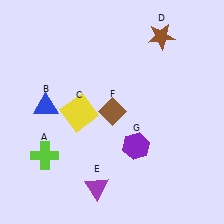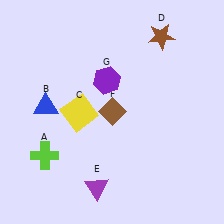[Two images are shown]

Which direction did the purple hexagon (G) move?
The purple hexagon (G) moved up.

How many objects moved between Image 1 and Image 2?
1 object moved between the two images.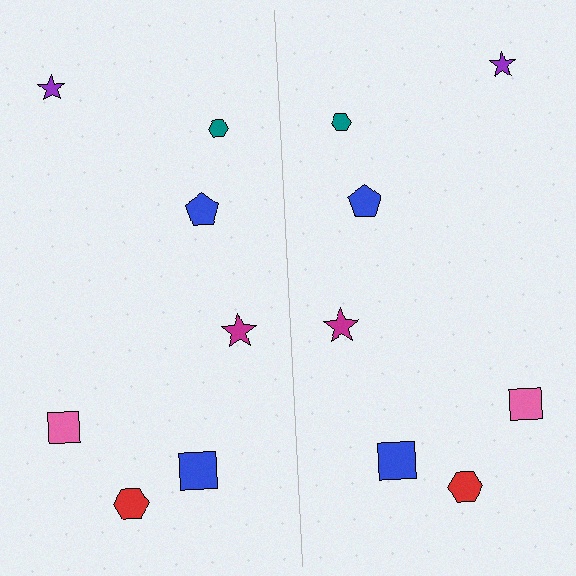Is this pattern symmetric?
Yes, this pattern has bilateral (reflection) symmetry.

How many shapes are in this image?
There are 14 shapes in this image.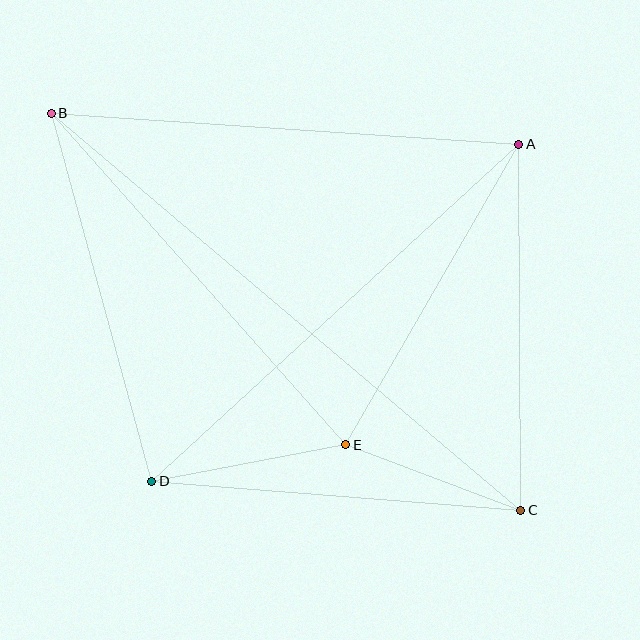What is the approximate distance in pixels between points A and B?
The distance between A and B is approximately 468 pixels.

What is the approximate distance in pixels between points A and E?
The distance between A and E is approximately 347 pixels.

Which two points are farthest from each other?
Points B and C are farthest from each other.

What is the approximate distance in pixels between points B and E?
The distance between B and E is approximately 443 pixels.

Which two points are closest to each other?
Points C and E are closest to each other.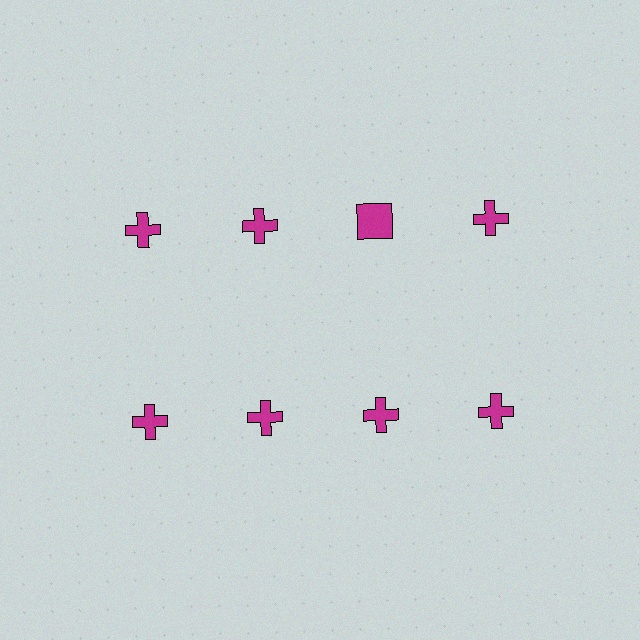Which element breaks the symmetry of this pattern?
The magenta square in the top row, center column breaks the symmetry. All other shapes are magenta crosses.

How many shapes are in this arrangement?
There are 8 shapes arranged in a grid pattern.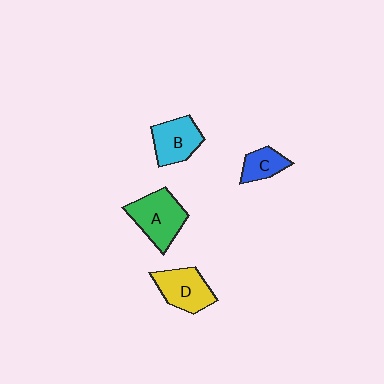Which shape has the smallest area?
Shape C (blue).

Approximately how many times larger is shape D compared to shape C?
Approximately 1.6 times.